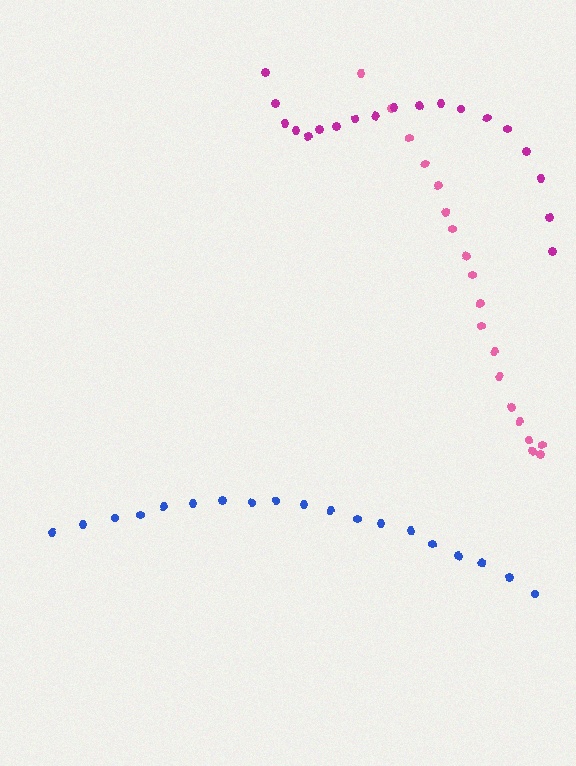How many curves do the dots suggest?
There are 3 distinct paths.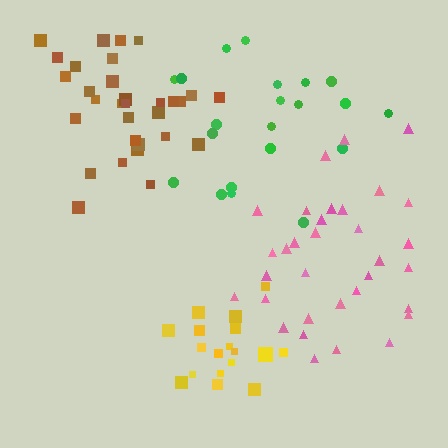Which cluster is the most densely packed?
Yellow.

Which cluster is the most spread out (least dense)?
Green.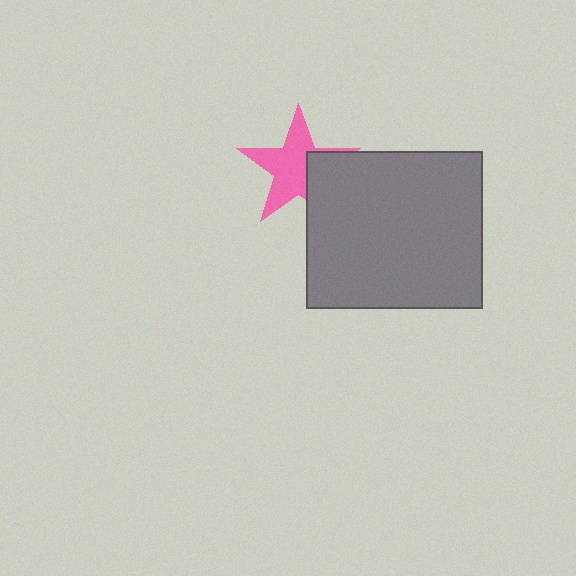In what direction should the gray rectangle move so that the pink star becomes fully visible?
The gray rectangle should move right. That is the shortest direction to clear the overlap and leave the pink star fully visible.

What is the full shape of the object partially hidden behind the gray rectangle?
The partially hidden object is a pink star.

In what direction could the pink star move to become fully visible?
The pink star could move left. That would shift it out from behind the gray rectangle entirely.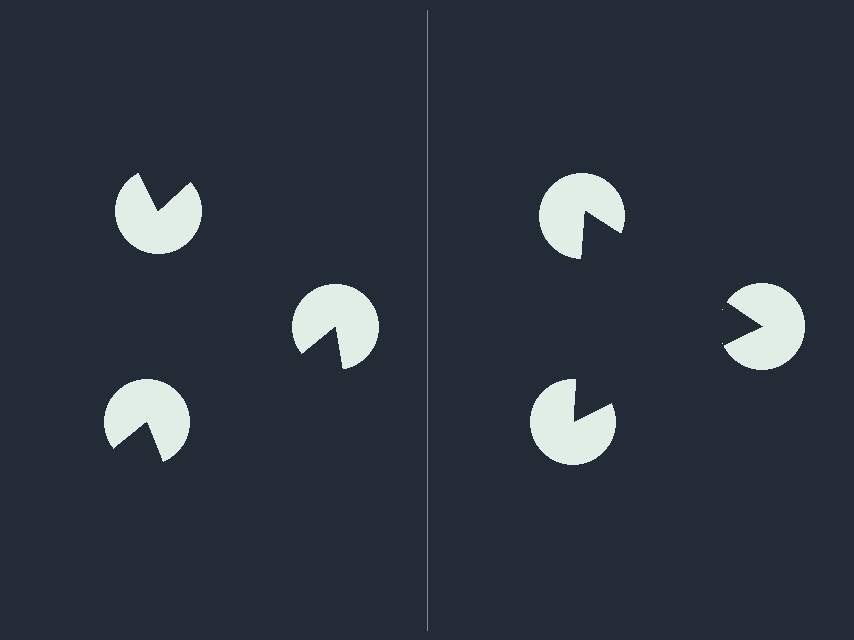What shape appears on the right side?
An illusory triangle.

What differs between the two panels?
The pac-man discs are positioned identically on both sides; only the wedge orientations differ. On the right they align to a triangle; on the left they are misaligned.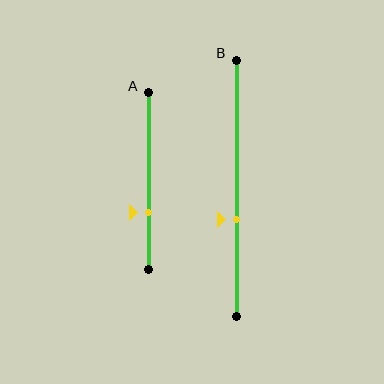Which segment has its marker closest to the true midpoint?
Segment B has its marker closest to the true midpoint.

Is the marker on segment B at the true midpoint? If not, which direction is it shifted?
No, the marker on segment B is shifted downward by about 12% of the segment length.